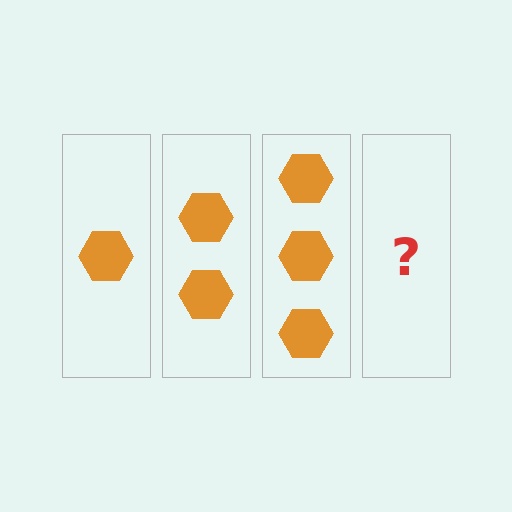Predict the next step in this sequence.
The next step is 4 hexagons.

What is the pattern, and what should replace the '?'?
The pattern is that each step adds one more hexagon. The '?' should be 4 hexagons.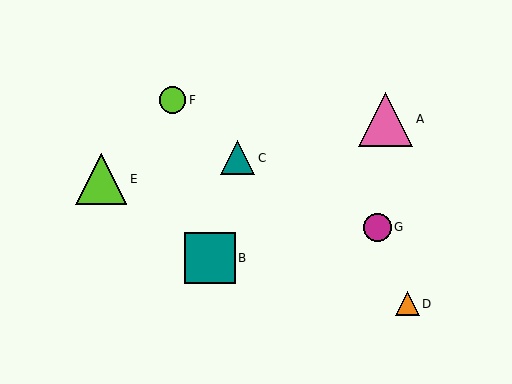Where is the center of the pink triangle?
The center of the pink triangle is at (385, 119).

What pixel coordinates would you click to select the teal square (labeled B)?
Click at (210, 258) to select the teal square B.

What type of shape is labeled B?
Shape B is a teal square.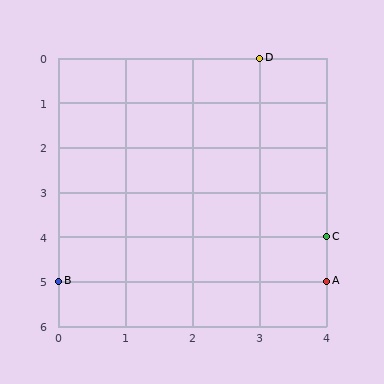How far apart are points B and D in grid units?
Points B and D are 3 columns and 5 rows apart (about 5.8 grid units diagonally).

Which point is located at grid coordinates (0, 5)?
Point B is at (0, 5).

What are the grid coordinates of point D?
Point D is at grid coordinates (3, 0).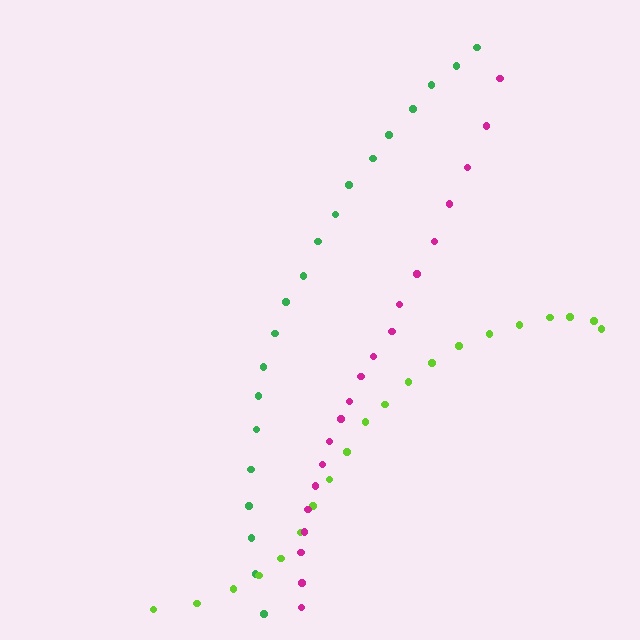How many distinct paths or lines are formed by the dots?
There are 3 distinct paths.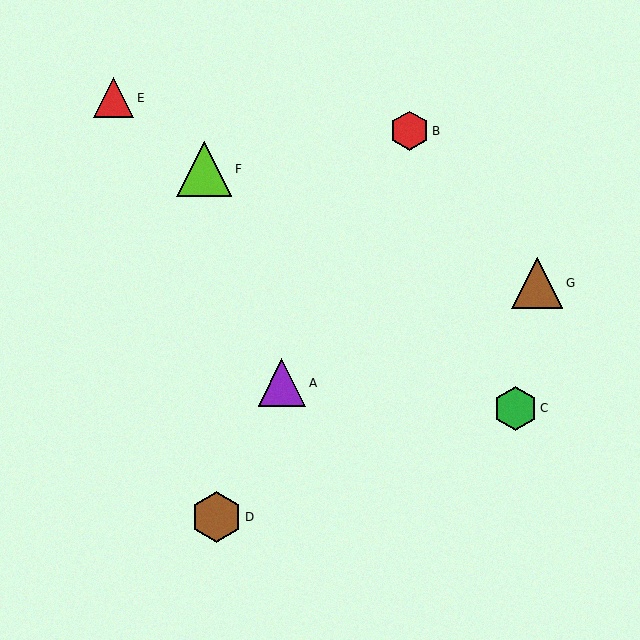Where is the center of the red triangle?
The center of the red triangle is at (114, 98).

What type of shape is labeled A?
Shape A is a purple triangle.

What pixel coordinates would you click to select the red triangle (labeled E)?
Click at (114, 98) to select the red triangle E.